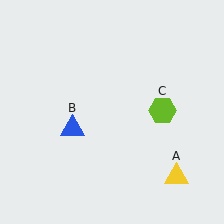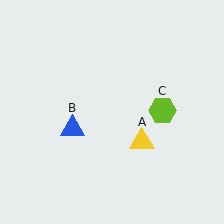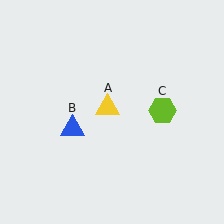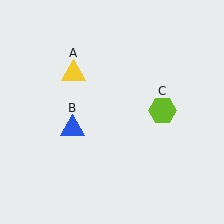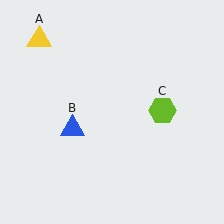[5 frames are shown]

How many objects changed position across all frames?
1 object changed position: yellow triangle (object A).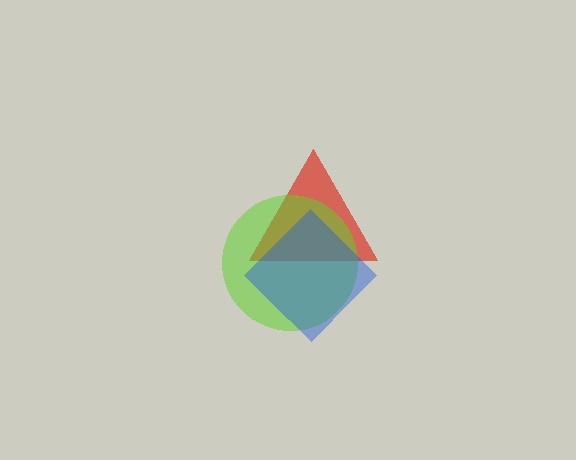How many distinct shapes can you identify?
There are 3 distinct shapes: a red triangle, a lime circle, a blue diamond.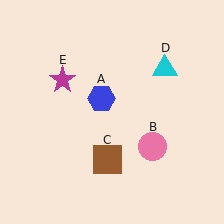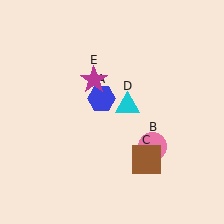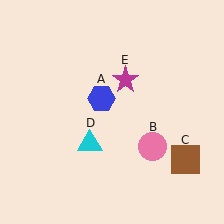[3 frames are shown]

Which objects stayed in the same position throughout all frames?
Blue hexagon (object A) and pink circle (object B) remained stationary.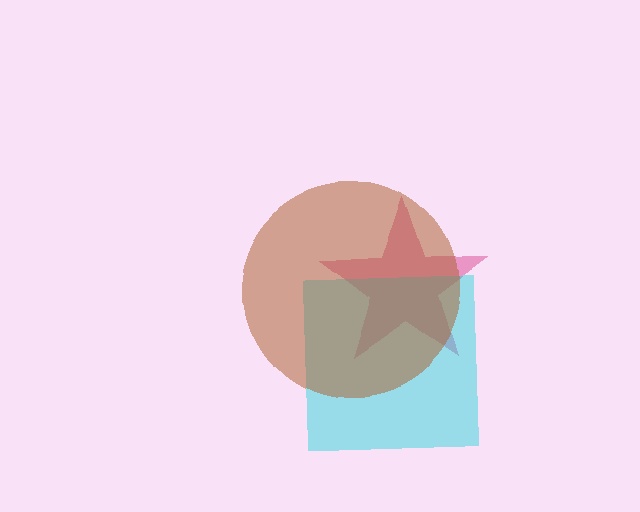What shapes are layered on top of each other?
The layered shapes are: a magenta star, a cyan square, a brown circle.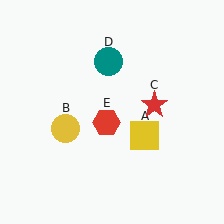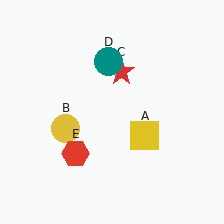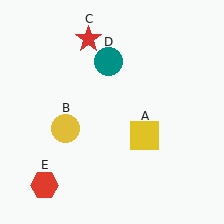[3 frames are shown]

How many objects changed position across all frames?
2 objects changed position: red star (object C), red hexagon (object E).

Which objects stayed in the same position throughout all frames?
Yellow square (object A) and yellow circle (object B) and teal circle (object D) remained stationary.